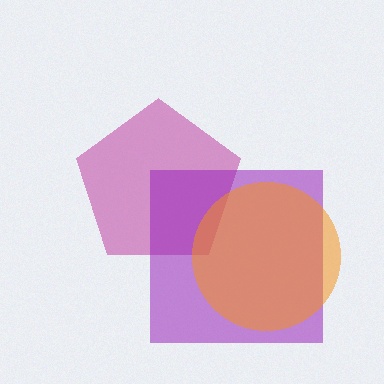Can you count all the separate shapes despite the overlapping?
Yes, there are 3 separate shapes.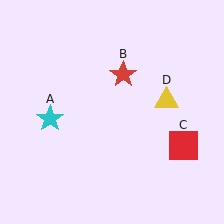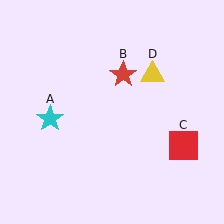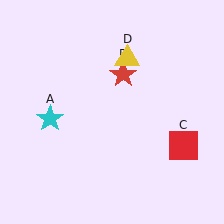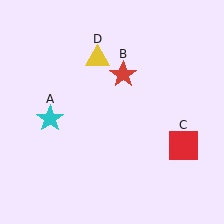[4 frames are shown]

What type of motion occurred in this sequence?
The yellow triangle (object D) rotated counterclockwise around the center of the scene.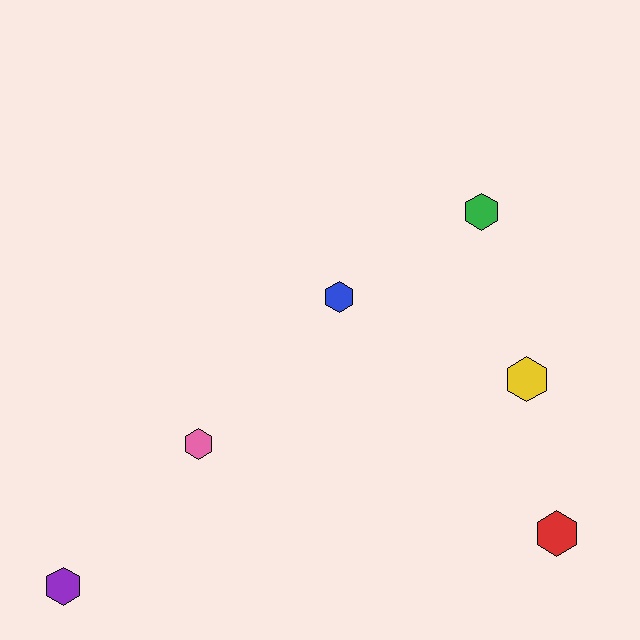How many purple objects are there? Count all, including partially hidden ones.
There is 1 purple object.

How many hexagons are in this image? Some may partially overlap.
There are 6 hexagons.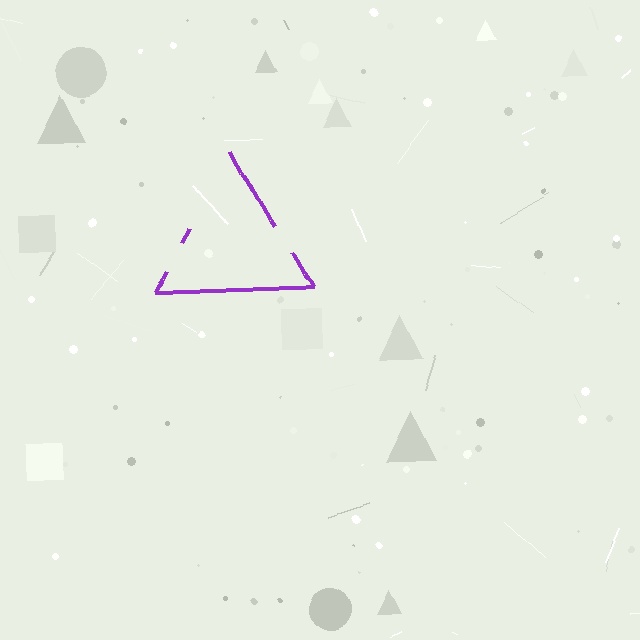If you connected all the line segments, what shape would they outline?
They would outline a triangle.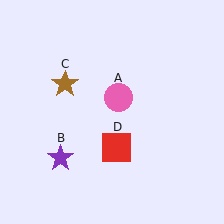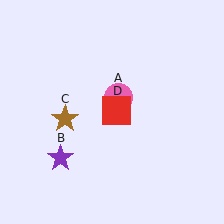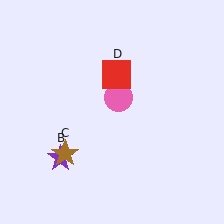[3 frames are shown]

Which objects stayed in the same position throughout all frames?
Pink circle (object A) and purple star (object B) remained stationary.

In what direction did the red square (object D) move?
The red square (object D) moved up.